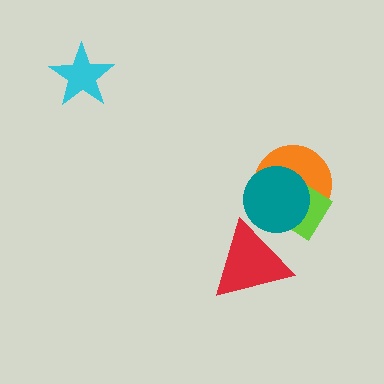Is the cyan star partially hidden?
No, no other shape covers it.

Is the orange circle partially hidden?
Yes, it is partially covered by another shape.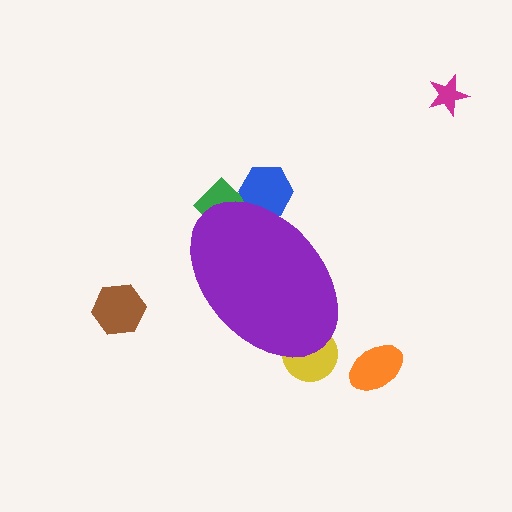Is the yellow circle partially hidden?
Yes, the yellow circle is partially hidden behind the purple ellipse.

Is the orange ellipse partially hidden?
No, the orange ellipse is fully visible.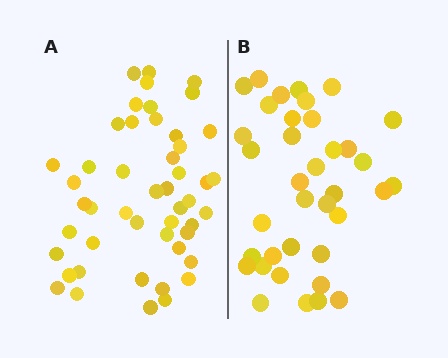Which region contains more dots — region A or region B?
Region A (the left region) has more dots.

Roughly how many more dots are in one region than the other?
Region A has roughly 12 or so more dots than region B.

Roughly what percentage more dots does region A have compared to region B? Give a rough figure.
About 30% more.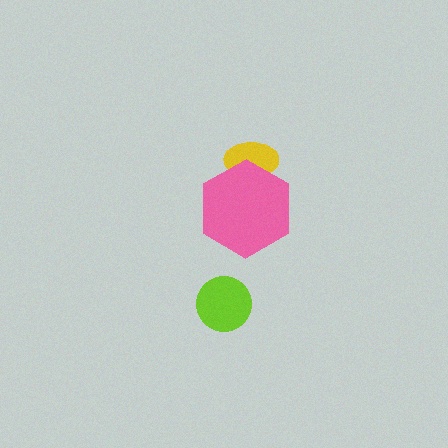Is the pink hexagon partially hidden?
No, no other shape covers it.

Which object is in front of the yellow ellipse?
The pink hexagon is in front of the yellow ellipse.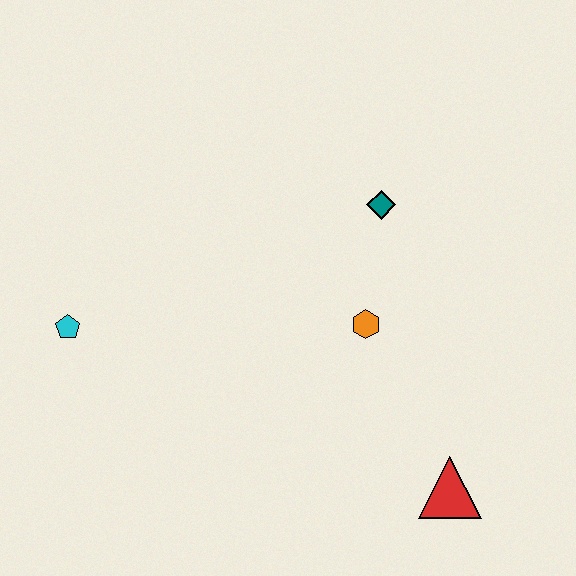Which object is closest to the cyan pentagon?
The orange hexagon is closest to the cyan pentagon.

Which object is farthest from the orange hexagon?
The cyan pentagon is farthest from the orange hexagon.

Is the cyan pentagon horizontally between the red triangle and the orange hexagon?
No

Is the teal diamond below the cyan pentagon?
No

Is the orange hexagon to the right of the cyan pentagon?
Yes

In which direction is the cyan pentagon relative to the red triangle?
The cyan pentagon is to the left of the red triangle.